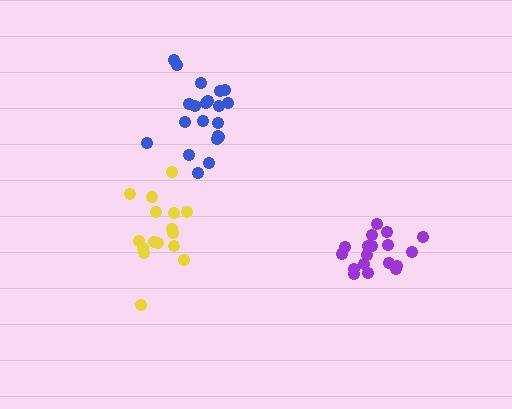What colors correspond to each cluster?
The clusters are colored: blue, purple, yellow.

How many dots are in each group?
Group 1: 21 dots, Group 2: 18 dots, Group 3: 16 dots (55 total).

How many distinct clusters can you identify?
There are 3 distinct clusters.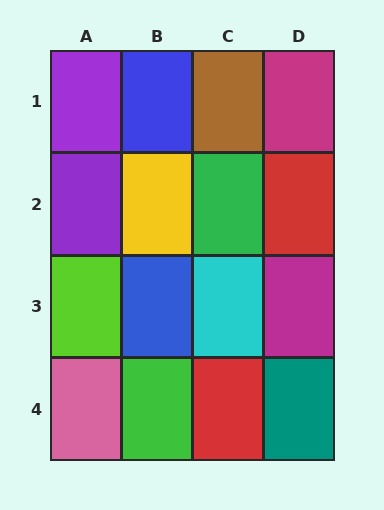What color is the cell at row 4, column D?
Teal.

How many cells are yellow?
1 cell is yellow.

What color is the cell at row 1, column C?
Brown.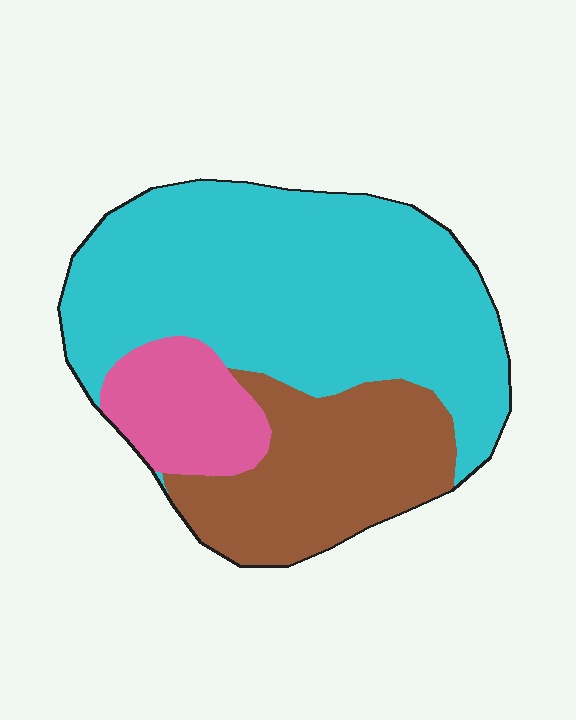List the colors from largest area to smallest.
From largest to smallest: cyan, brown, pink.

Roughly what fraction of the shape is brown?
Brown covers roughly 25% of the shape.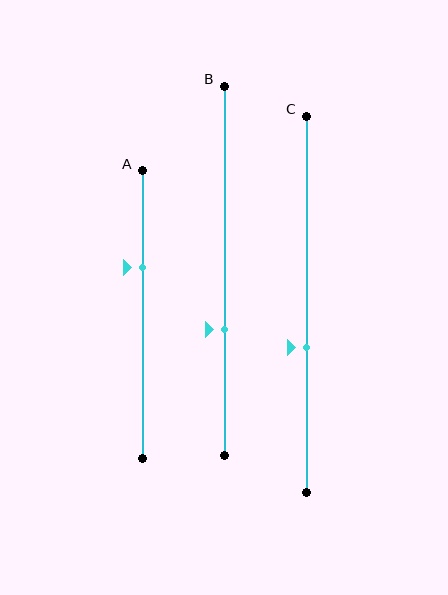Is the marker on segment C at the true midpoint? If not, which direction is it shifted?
No, the marker on segment C is shifted downward by about 12% of the segment length.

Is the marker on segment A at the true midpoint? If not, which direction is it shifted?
No, the marker on segment A is shifted upward by about 16% of the segment length.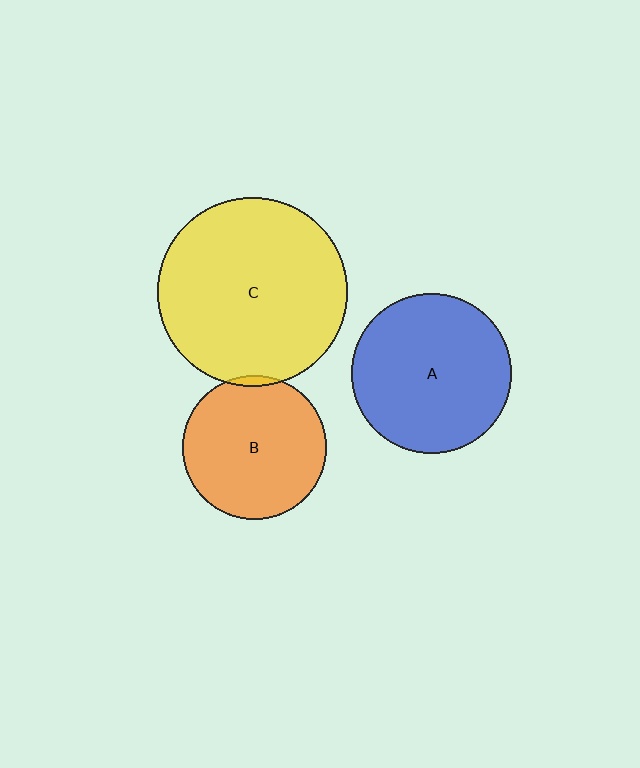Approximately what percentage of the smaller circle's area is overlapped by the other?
Approximately 5%.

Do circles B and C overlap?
Yes.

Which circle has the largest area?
Circle C (yellow).